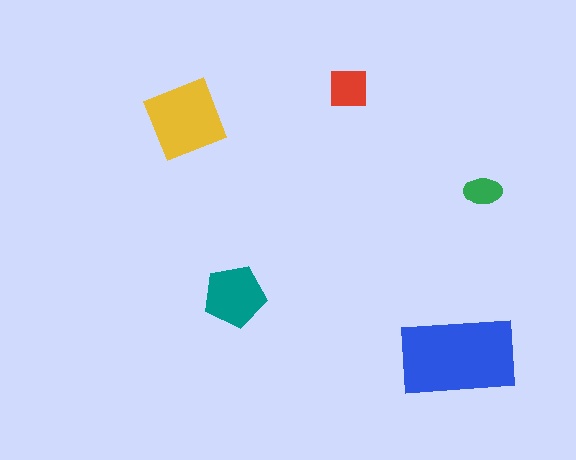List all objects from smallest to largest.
The green ellipse, the red square, the teal pentagon, the yellow diamond, the blue rectangle.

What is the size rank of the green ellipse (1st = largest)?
5th.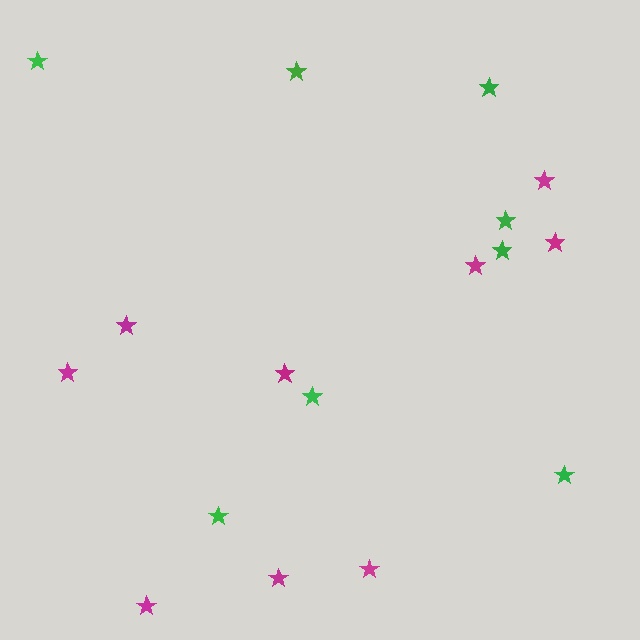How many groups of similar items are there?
There are 2 groups: one group of magenta stars (9) and one group of green stars (8).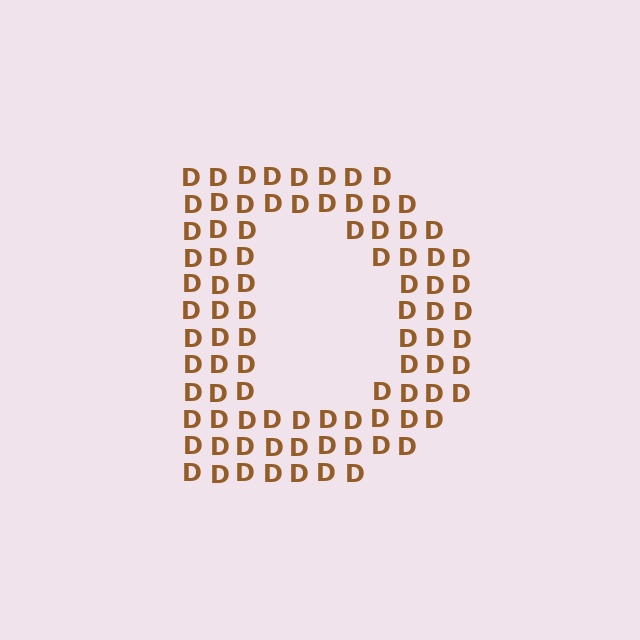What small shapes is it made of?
It is made of small letter D's.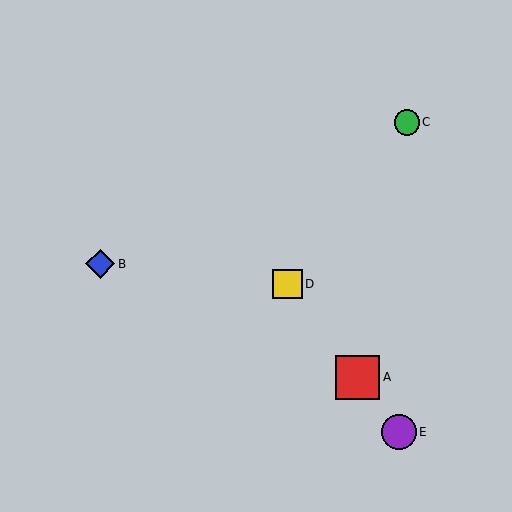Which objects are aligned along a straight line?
Objects A, D, E are aligned along a straight line.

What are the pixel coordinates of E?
Object E is at (399, 432).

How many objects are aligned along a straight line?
3 objects (A, D, E) are aligned along a straight line.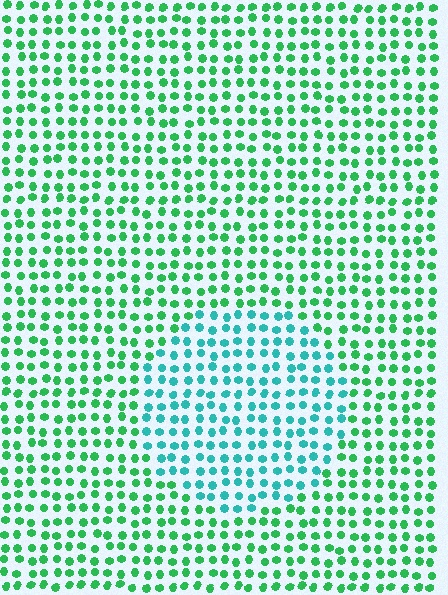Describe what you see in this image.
The image is filled with small green elements in a uniform arrangement. A circle-shaped region is visible where the elements are tinted to a slightly different hue, forming a subtle color boundary.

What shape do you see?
I see a circle.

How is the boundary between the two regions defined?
The boundary is defined purely by a slight shift in hue (about 39 degrees). Spacing, size, and orientation are identical on both sides.